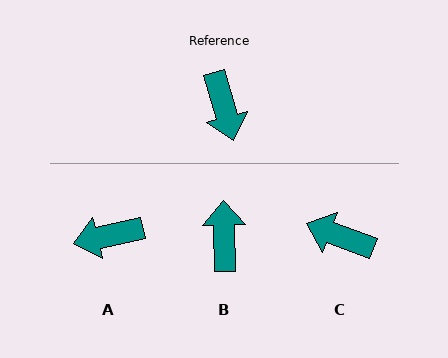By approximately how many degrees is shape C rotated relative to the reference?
Approximately 126 degrees clockwise.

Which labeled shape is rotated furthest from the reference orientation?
B, about 166 degrees away.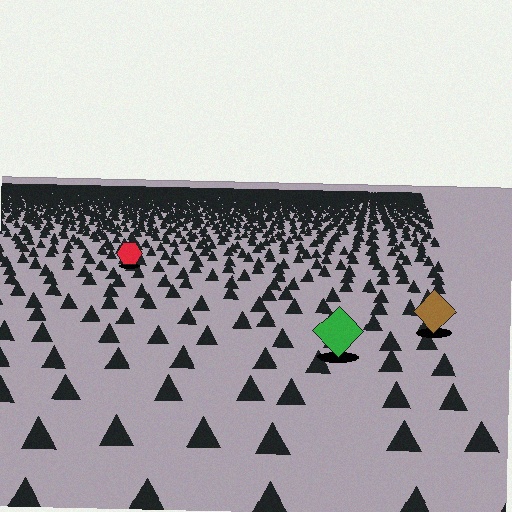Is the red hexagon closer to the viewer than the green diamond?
No. The green diamond is closer — you can tell from the texture gradient: the ground texture is coarser near it.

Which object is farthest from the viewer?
The red hexagon is farthest from the viewer. It appears smaller and the ground texture around it is denser.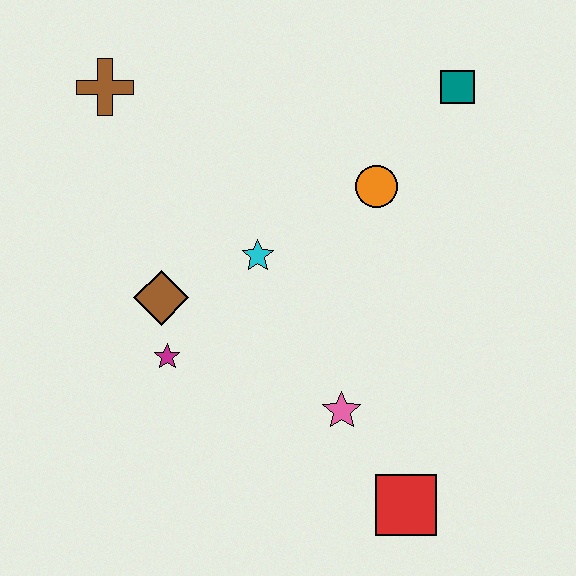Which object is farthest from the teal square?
The red square is farthest from the teal square.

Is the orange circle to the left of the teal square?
Yes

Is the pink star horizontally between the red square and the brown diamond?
Yes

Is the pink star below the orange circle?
Yes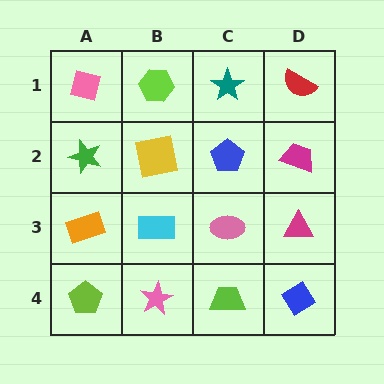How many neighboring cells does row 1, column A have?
2.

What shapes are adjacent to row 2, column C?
A teal star (row 1, column C), a pink ellipse (row 3, column C), a yellow square (row 2, column B), a magenta trapezoid (row 2, column D).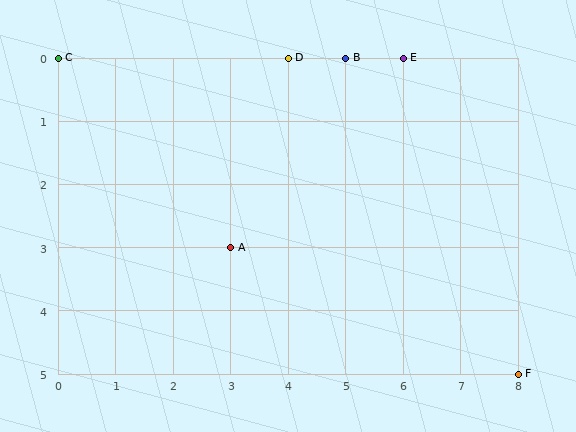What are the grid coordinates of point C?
Point C is at grid coordinates (0, 0).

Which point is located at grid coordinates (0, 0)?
Point C is at (0, 0).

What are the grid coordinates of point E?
Point E is at grid coordinates (6, 0).